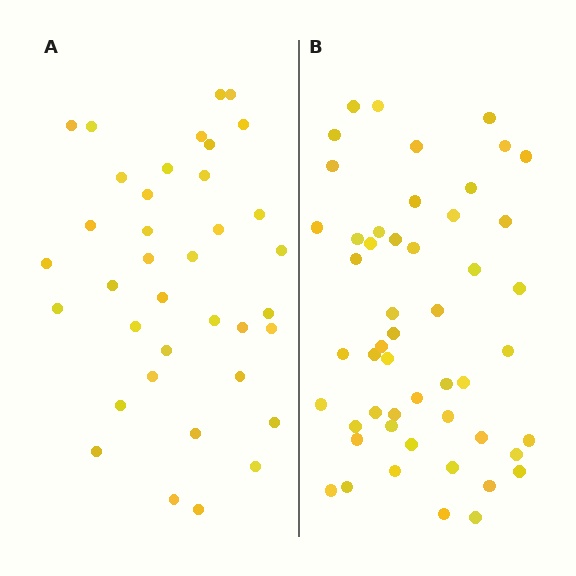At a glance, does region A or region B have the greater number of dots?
Region B (the right region) has more dots.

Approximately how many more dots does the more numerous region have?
Region B has approximately 15 more dots than region A.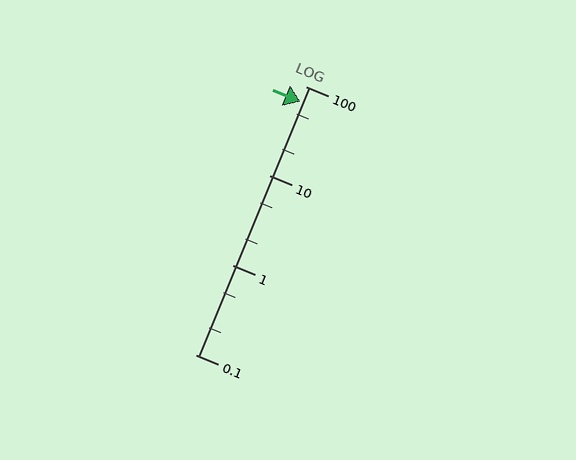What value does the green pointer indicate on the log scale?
The pointer indicates approximately 68.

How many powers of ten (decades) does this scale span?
The scale spans 3 decades, from 0.1 to 100.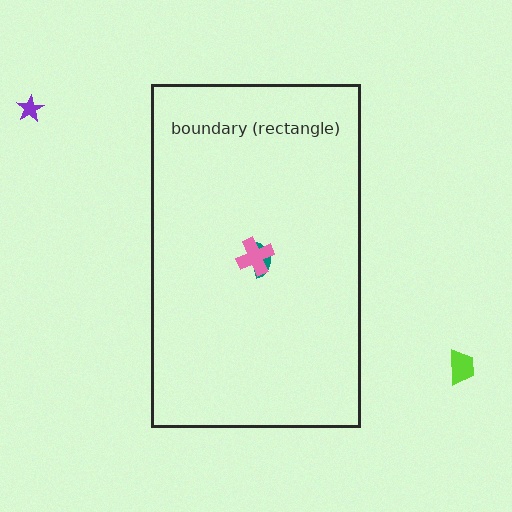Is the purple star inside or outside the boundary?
Outside.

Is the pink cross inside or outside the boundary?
Inside.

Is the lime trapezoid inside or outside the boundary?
Outside.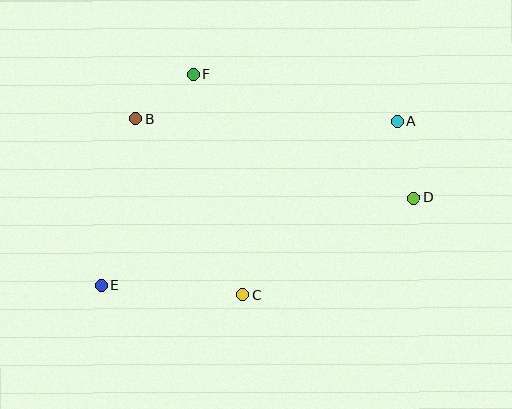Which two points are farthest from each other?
Points A and E are farthest from each other.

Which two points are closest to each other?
Points B and F are closest to each other.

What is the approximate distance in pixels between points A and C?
The distance between A and C is approximately 232 pixels.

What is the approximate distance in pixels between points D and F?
The distance between D and F is approximately 253 pixels.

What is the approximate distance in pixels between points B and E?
The distance between B and E is approximately 170 pixels.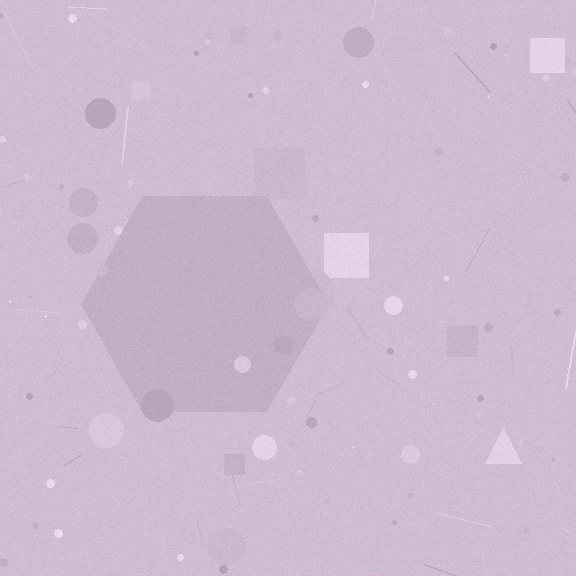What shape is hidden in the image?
A hexagon is hidden in the image.